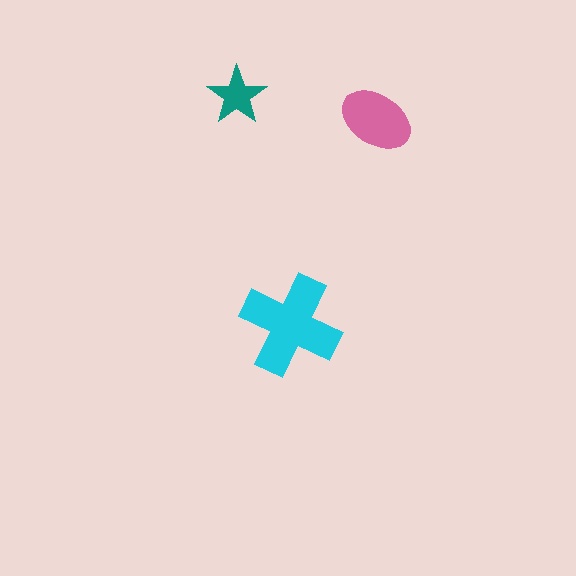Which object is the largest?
The cyan cross.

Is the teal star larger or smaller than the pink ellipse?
Smaller.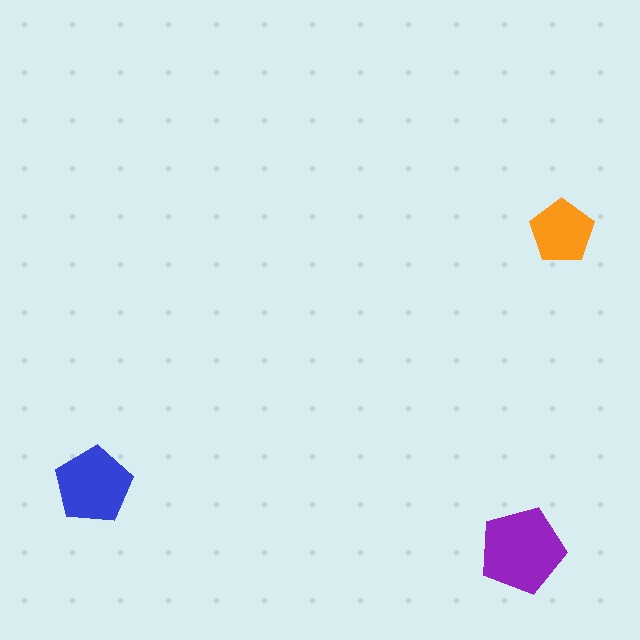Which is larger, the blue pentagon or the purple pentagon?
The purple one.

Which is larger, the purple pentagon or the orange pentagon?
The purple one.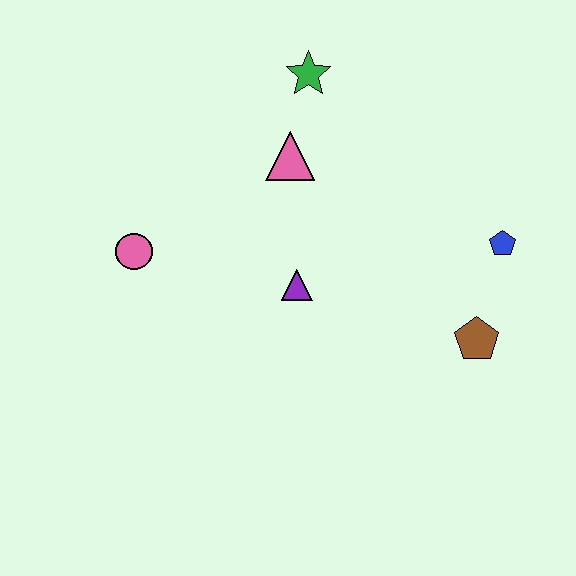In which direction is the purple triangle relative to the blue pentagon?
The purple triangle is to the left of the blue pentagon.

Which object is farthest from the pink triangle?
The brown pentagon is farthest from the pink triangle.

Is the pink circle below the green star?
Yes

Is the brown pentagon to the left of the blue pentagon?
Yes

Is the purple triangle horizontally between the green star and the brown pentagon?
No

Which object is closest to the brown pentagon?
The blue pentagon is closest to the brown pentagon.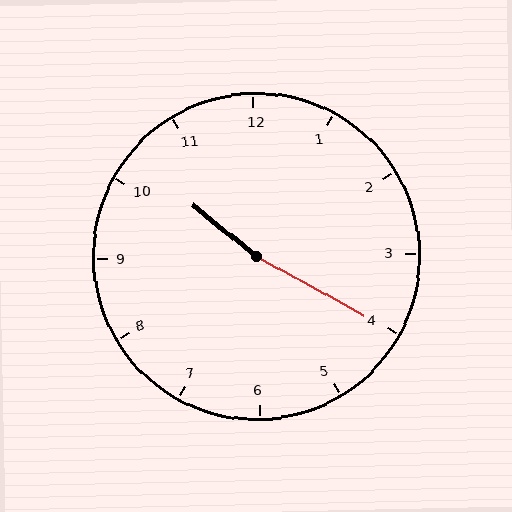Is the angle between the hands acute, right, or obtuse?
It is obtuse.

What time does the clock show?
10:20.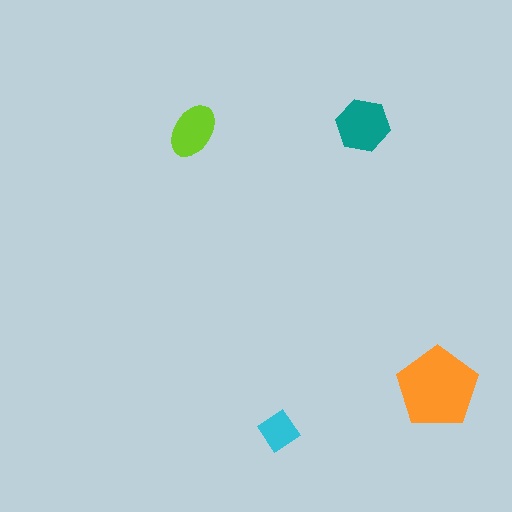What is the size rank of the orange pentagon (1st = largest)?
1st.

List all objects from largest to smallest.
The orange pentagon, the teal hexagon, the lime ellipse, the cyan diamond.